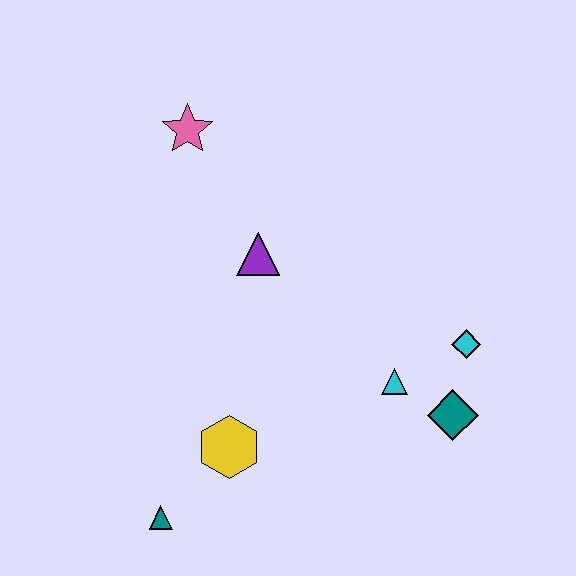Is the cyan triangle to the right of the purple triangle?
Yes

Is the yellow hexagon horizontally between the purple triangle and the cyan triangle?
No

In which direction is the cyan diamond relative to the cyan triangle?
The cyan diamond is to the right of the cyan triangle.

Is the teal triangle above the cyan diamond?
No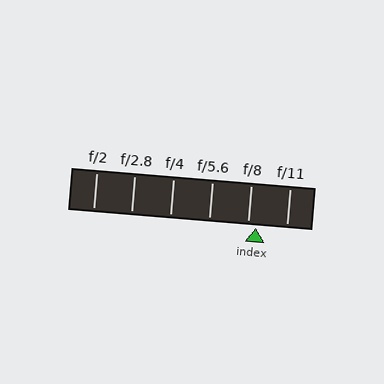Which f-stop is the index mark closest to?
The index mark is closest to f/8.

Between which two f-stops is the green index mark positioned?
The index mark is between f/8 and f/11.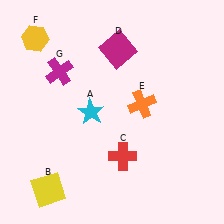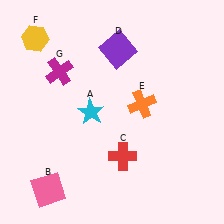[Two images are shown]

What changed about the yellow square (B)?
In Image 1, B is yellow. In Image 2, it changed to pink.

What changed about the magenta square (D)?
In Image 1, D is magenta. In Image 2, it changed to purple.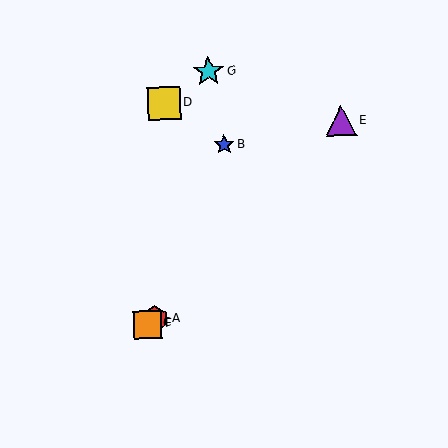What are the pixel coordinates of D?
Object D is at (164, 103).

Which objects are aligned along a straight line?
Objects A, C, F are aligned along a straight line.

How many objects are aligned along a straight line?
3 objects (A, C, F) are aligned along a straight line.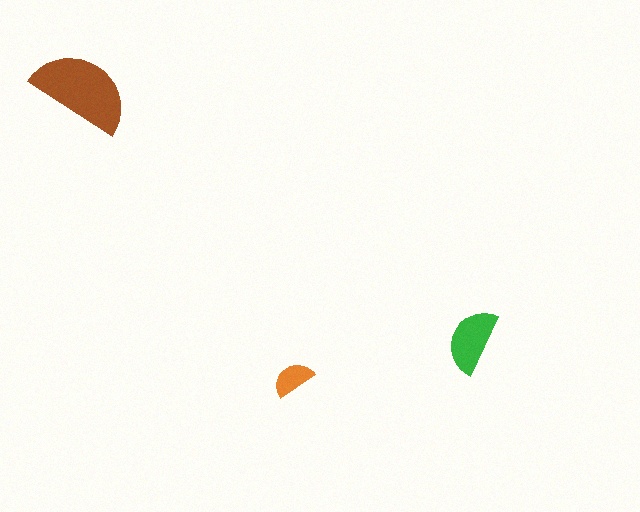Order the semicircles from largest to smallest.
the brown one, the green one, the orange one.